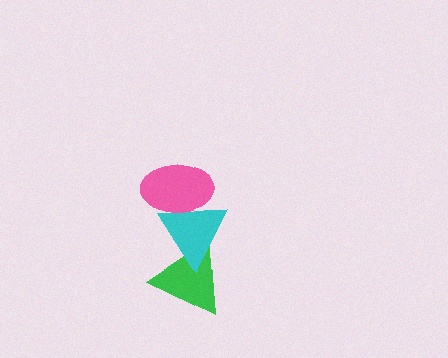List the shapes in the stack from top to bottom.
From top to bottom: the pink ellipse, the cyan triangle, the green triangle.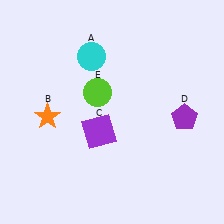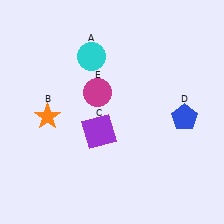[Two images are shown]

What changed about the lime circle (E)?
In Image 1, E is lime. In Image 2, it changed to magenta.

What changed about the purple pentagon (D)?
In Image 1, D is purple. In Image 2, it changed to blue.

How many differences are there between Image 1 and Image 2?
There are 2 differences between the two images.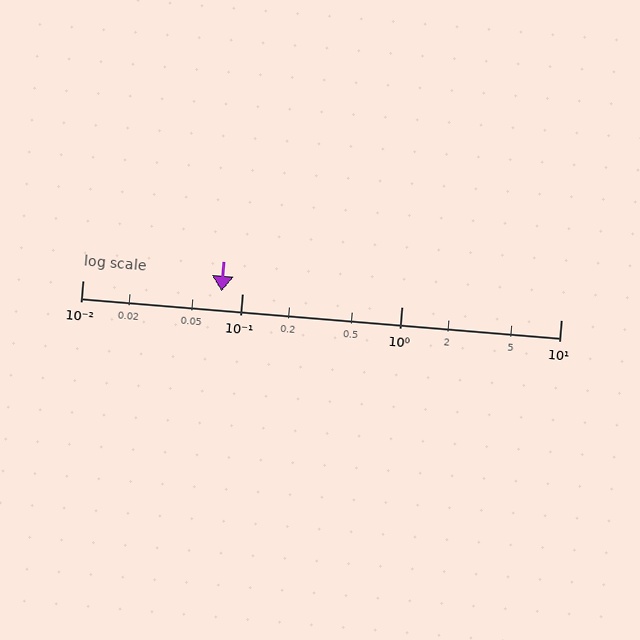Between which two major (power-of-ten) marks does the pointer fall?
The pointer is between 0.01 and 0.1.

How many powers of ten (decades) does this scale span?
The scale spans 3 decades, from 0.01 to 10.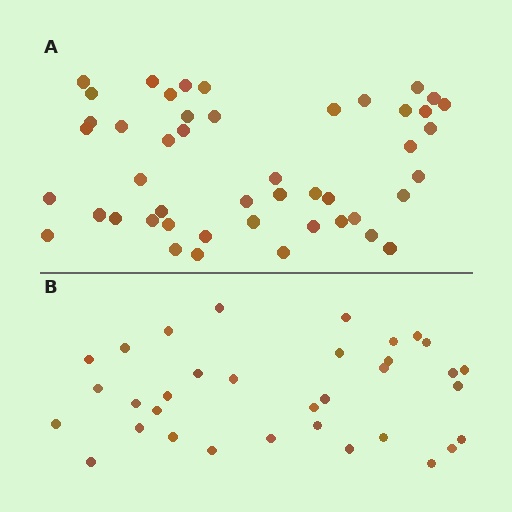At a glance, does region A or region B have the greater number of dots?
Region A (the top region) has more dots.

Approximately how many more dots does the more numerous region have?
Region A has approximately 15 more dots than region B.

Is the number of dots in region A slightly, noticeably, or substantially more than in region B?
Region A has noticeably more, but not dramatically so. The ratio is roughly 1.4 to 1.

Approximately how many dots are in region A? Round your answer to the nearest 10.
About 50 dots. (The exact count is 47, which rounds to 50.)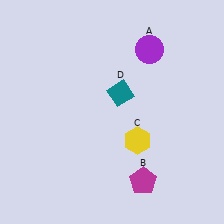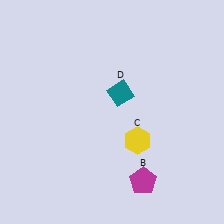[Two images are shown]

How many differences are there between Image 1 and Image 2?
There is 1 difference between the two images.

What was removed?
The purple circle (A) was removed in Image 2.